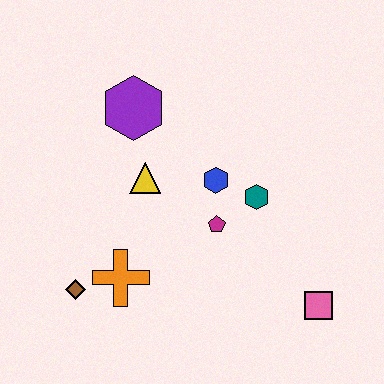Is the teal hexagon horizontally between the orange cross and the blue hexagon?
No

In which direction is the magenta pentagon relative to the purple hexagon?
The magenta pentagon is below the purple hexagon.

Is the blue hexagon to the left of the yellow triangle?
No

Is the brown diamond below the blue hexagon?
Yes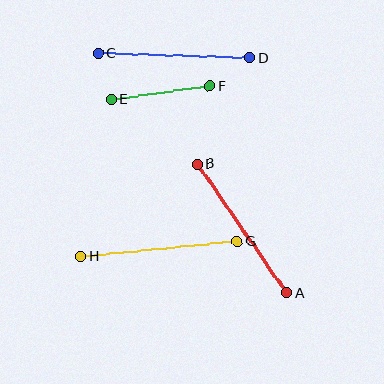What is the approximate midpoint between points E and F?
The midpoint is at approximately (161, 93) pixels.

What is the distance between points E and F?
The distance is approximately 99 pixels.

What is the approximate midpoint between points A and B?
The midpoint is at approximately (242, 228) pixels.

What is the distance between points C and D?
The distance is approximately 152 pixels.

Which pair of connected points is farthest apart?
Points G and H are farthest apart.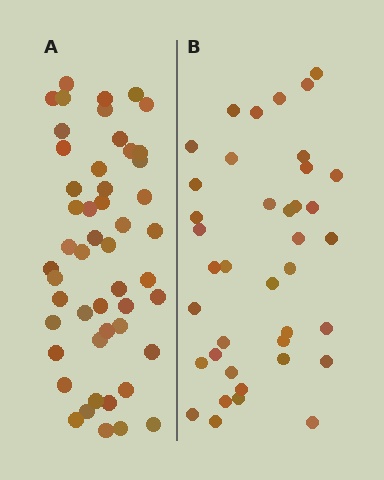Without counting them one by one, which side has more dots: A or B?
Region A (the left region) has more dots.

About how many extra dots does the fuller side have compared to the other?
Region A has roughly 12 or so more dots than region B.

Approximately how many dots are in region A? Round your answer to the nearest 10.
About 50 dots.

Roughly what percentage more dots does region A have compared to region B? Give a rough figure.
About 30% more.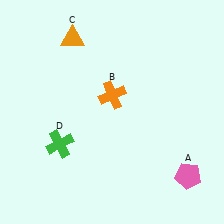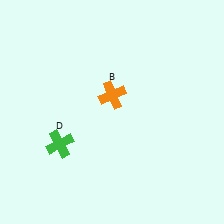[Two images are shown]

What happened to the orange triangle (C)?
The orange triangle (C) was removed in Image 2. It was in the top-left area of Image 1.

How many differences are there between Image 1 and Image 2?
There are 2 differences between the two images.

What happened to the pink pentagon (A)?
The pink pentagon (A) was removed in Image 2. It was in the bottom-right area of Image 1.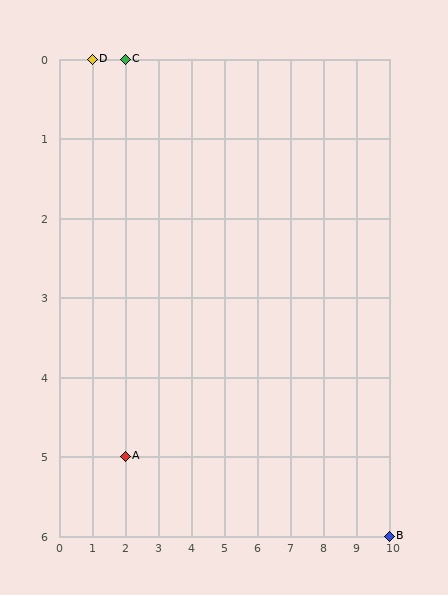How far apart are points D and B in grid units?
Points D and B are 9 columns and 6 rows apart (about 10.8 grid units diagonally).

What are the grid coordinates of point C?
Point C is at grid coordinates (2, 0).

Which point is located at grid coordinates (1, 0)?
Point D is at (1, 0).